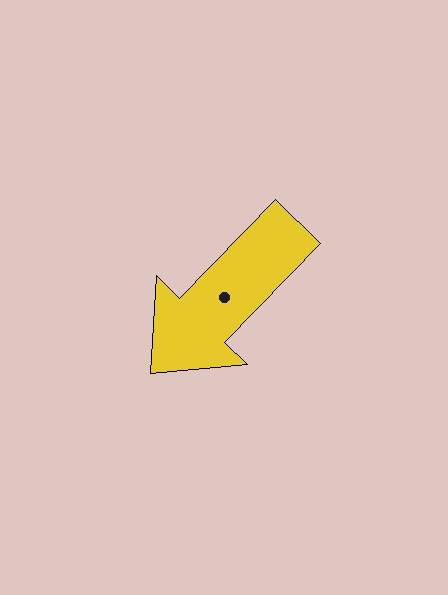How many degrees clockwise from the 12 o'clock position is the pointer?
Approximately 224 degrees.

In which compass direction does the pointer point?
Southwest.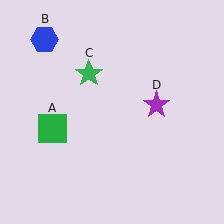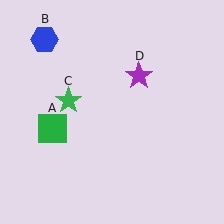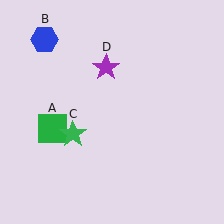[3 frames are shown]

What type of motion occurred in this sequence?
The green star (object C), purple star (object D) rotated counterclockwise around the center of the scene.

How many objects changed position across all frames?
2 objects changed position: green star (object C), purple star (object D).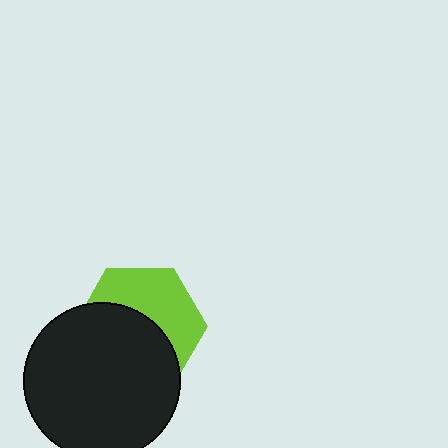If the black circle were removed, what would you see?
You would see the complete lime hexagon.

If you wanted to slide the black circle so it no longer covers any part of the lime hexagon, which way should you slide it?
Slide it down — that is the most direct way to separate the two shapes.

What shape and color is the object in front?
The object in front is a black circle.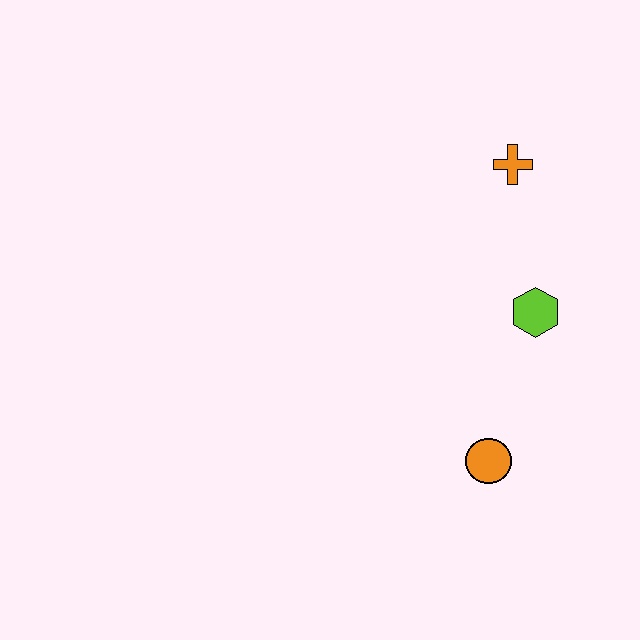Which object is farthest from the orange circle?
The orange cross is farthest from the orange circle.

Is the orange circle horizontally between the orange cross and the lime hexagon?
No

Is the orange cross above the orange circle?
Yes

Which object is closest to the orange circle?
The lime hexagon is closest to the orange circle.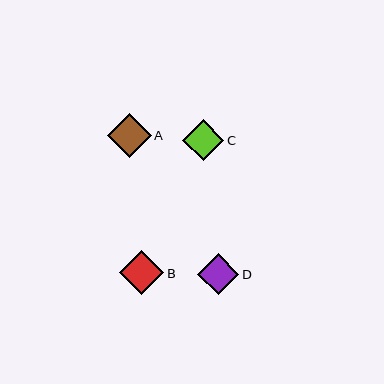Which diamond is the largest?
Diamond B is the largest with a size of approximately 44 pixels.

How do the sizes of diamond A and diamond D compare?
Diamond A and diamond D are approximately the same size.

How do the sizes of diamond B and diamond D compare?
Diamond B and diamond D are approximately the same size.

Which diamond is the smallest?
Diamond D is the smallest with a size of approximately 41 pixels.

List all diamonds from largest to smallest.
From largest to smallest: B, A, C, D.